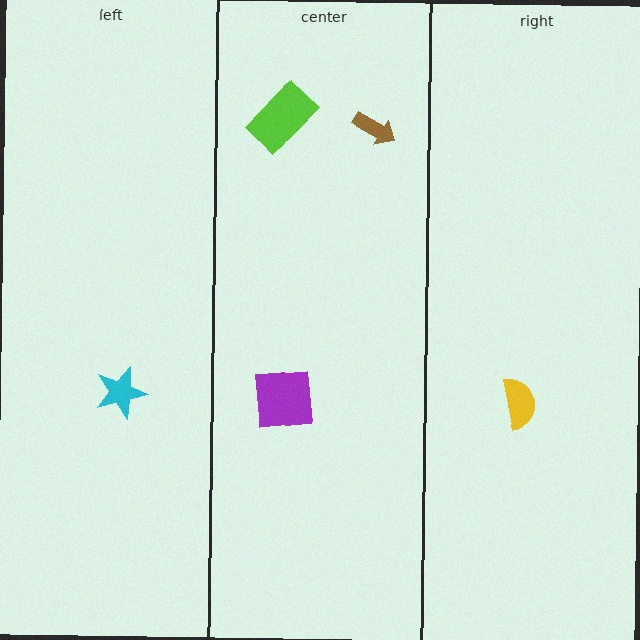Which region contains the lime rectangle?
The center region.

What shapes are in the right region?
The yellow semicircle.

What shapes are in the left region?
The cyan star.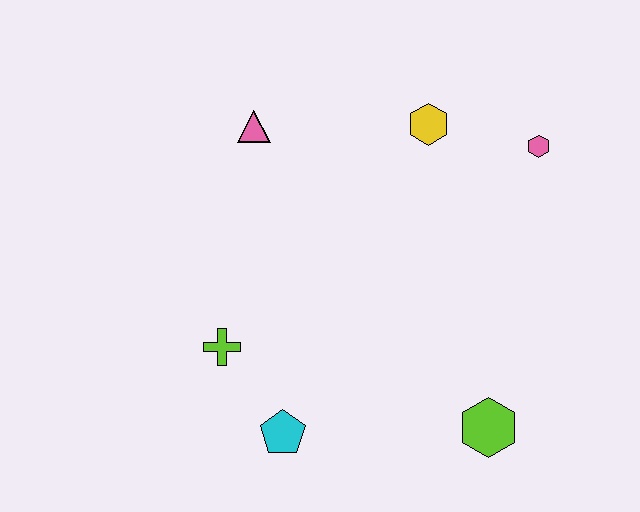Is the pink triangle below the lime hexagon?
No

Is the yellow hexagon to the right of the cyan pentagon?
Yes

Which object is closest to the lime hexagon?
The cyan pentagon is closest to the lime hexagon.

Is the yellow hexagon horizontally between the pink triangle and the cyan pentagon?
No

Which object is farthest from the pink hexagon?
The cyan pentagon is farthest from the pink hexagon.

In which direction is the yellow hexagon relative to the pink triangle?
The yellow hexagon is to the right of the pink triangle.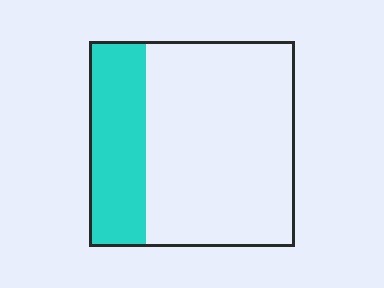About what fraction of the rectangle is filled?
About one quarter (1/4).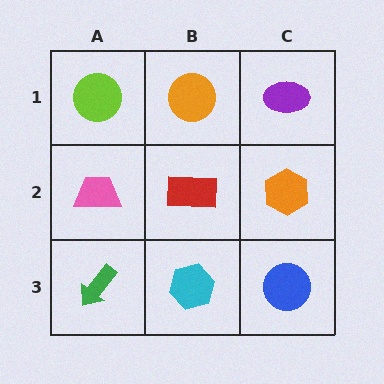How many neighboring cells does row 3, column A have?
2.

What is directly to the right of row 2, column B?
An orange hexagon.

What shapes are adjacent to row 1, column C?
An orange hexagon (row 2, column C), an orange circle (row 1, column B).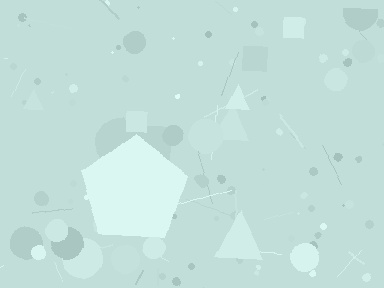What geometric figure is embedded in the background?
A pentagon is embedded in the background.